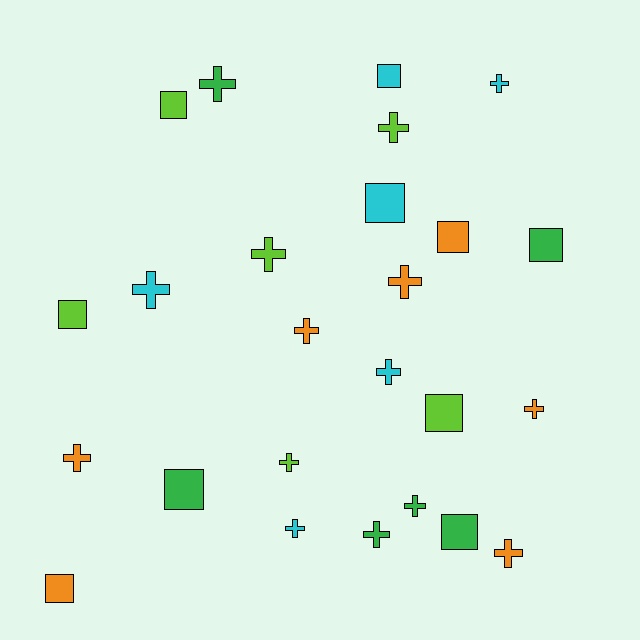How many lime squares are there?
There are 3 lime squares.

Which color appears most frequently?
Orange, with 7 objects.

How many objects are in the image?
There are 25 objects.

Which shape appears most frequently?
Cross, with 15 objects.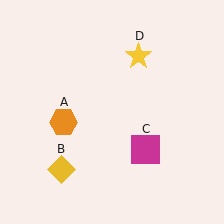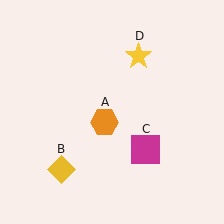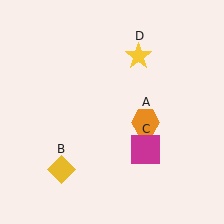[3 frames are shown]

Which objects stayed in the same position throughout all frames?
Yellow diamond (object B) and magenta square (object C) and yellow star (object D) remained stationary.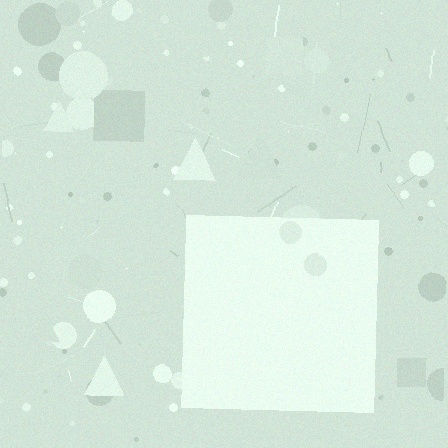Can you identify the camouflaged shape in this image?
The camouflaged shape is a square.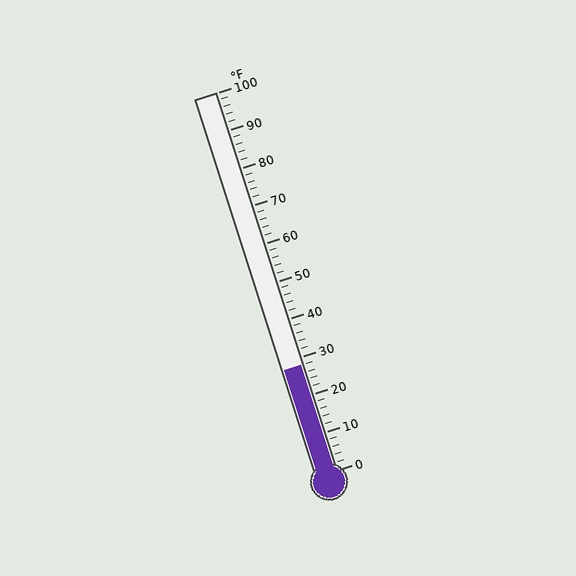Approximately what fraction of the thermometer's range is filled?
The thermometer is filled to approximately 30% of its range.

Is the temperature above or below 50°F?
The temperature is below 50°F.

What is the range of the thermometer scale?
The thermometer scale ranges from 0°F to 100°F.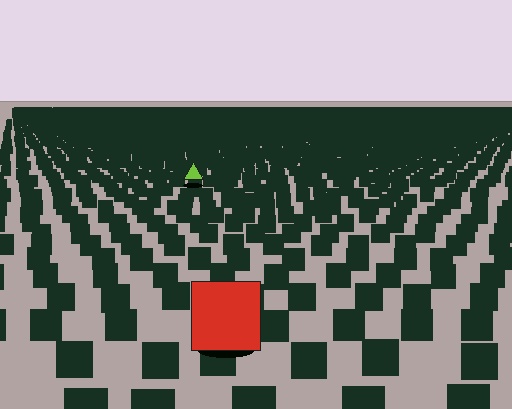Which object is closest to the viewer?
The red square is closest. The texture marks near it are larger and more spread out.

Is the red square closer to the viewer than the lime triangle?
Yes. The red square is closer — you can tell from the texture gradient: the ground texture is coarser near it.